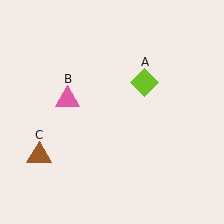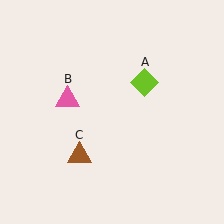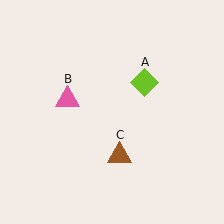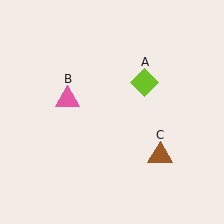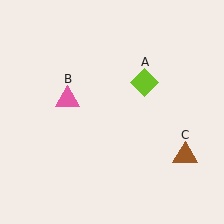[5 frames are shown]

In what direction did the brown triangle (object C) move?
The brown triangle (object C) moved right.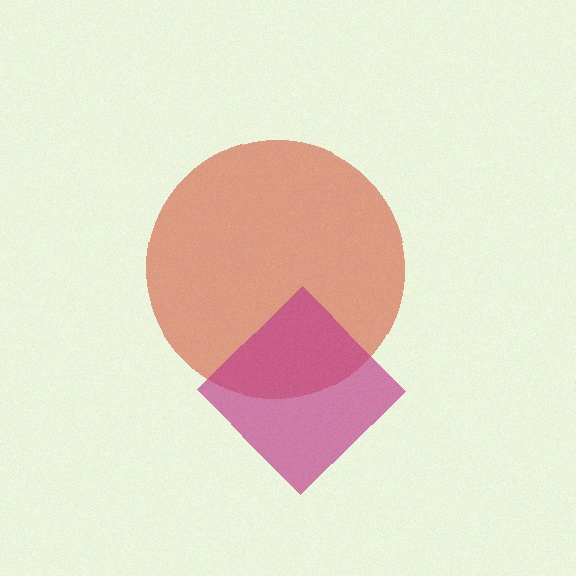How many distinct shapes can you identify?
There are 2 distinct shapes: a red circle, a magenta diamond.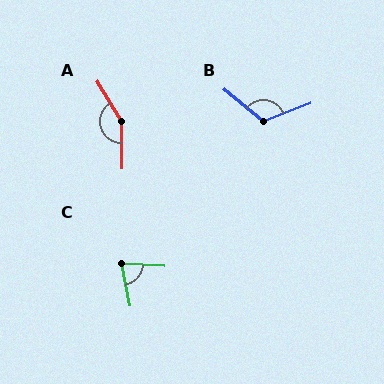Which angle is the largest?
A, at approximately 150 degrees.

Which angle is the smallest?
C, at approximately 75 degrees.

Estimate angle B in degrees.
Approximately 120 degrees.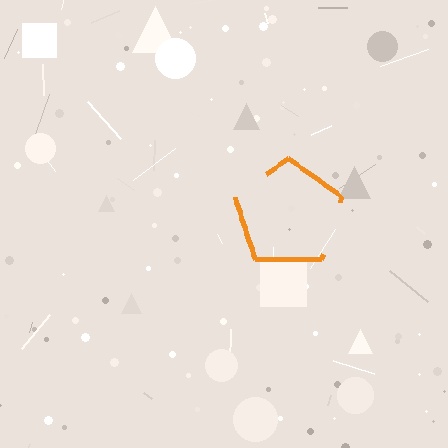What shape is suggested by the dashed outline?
The dashed outline suggests a pentagon.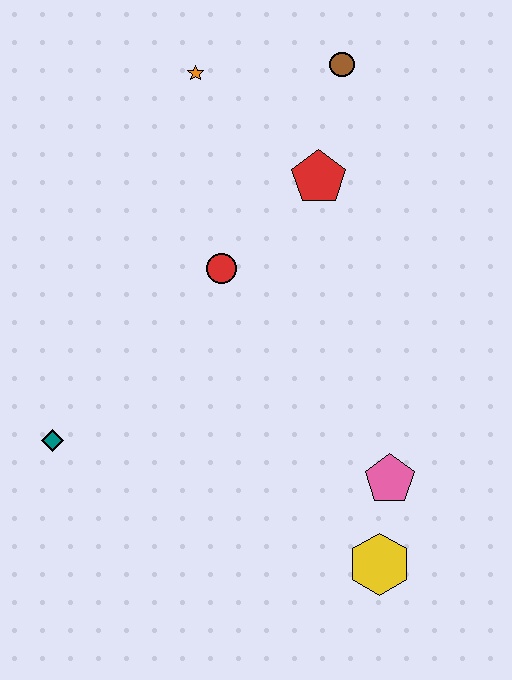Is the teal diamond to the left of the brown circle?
Yes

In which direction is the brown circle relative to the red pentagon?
The brown circle is above the red pentagon.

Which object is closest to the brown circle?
The red pentagon is closest to the brown circle.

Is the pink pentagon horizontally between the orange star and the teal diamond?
No